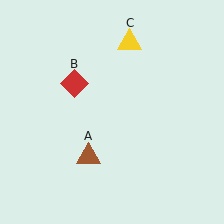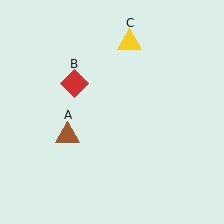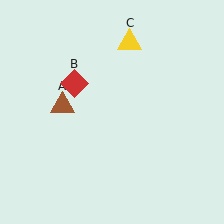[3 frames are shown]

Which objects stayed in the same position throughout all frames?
Red diamond (object B) and yellow triangle (object C) remained stationary.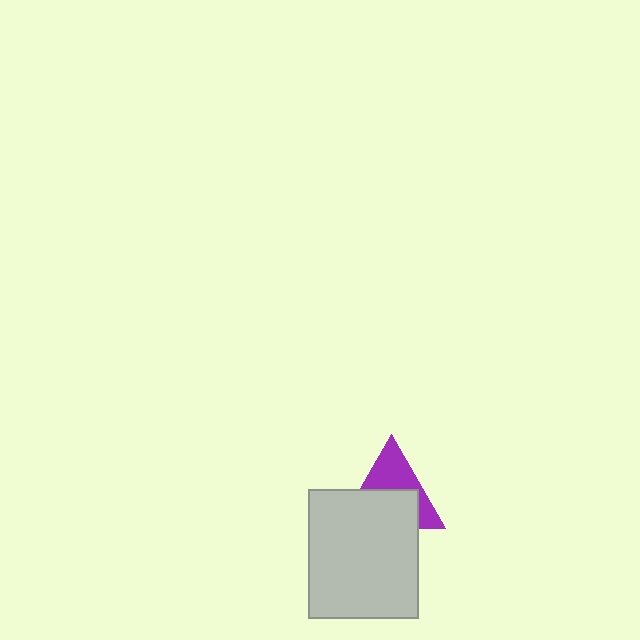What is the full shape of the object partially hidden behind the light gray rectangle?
The partially hidden object is a purple triangle.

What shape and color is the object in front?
The object in front is a light gray rectangle.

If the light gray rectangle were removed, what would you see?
You would see the complete purple triangle.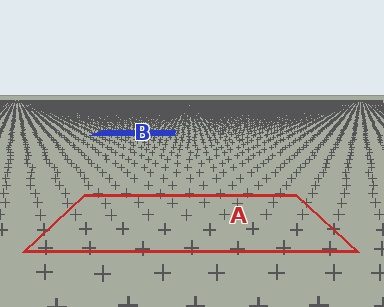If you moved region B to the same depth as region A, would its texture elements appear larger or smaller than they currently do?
They would appear larger. At a closer depth, the same texture elements are projected at a bigger on-screen size.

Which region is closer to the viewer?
Region A is closer. The texture elements there are larger and more spread out.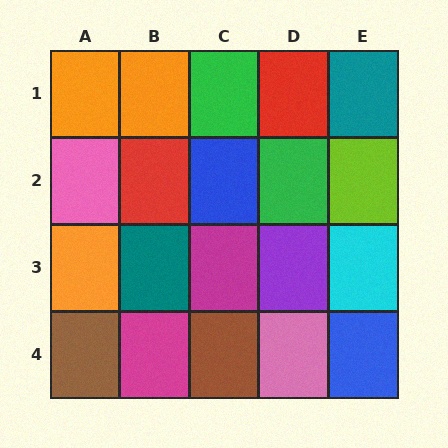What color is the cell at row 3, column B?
Teal.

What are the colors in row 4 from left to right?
Brown, magenta, brown, pink, blue.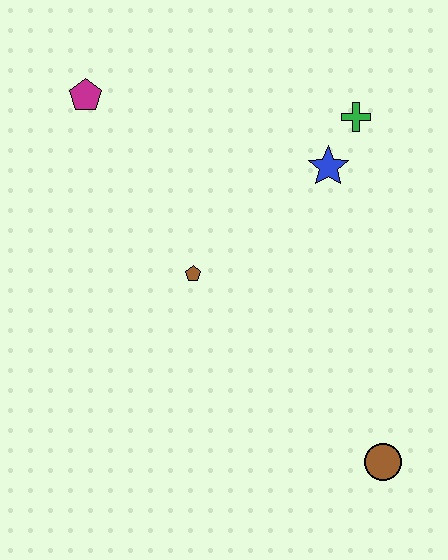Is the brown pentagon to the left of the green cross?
Yes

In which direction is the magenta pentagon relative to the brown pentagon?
The magenta pentagon is above the brown pentagon.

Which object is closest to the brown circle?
The brown pentagon is closest to the brown circle.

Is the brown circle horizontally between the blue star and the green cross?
No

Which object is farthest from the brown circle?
The magenta pentagon is farthest from the brown circle.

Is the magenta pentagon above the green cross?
Yes